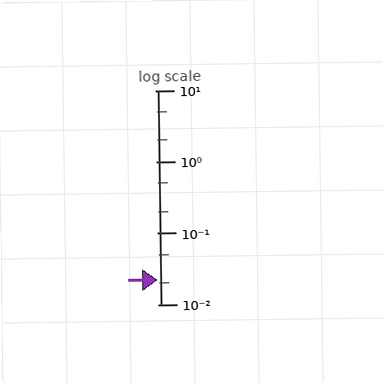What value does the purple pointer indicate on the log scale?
The pointer indicates approximately 0.022.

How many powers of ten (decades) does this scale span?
The scale spans 3 decades, from 0.01 to 10.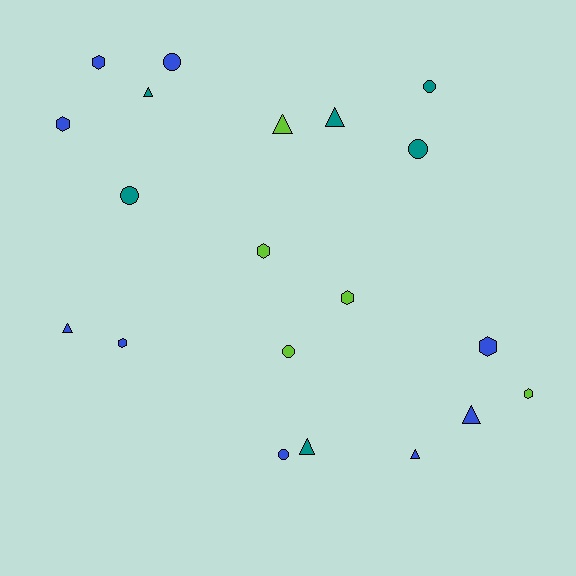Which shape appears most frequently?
Triangle, with 7 objects.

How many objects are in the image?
There are 20 objects.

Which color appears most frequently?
Blue, with 9 objects.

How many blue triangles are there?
There are 3 blue triangles.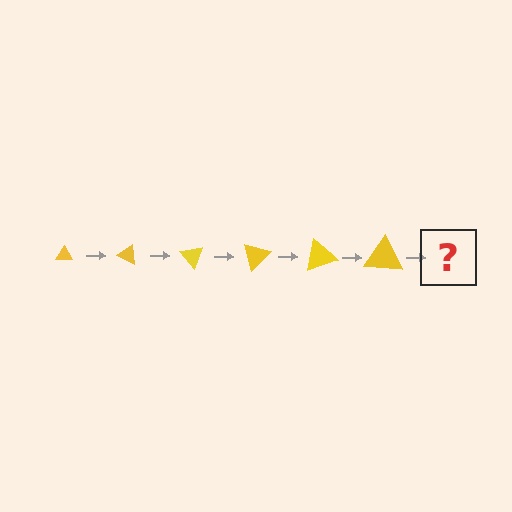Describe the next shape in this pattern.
It should be a triangle, larger than the previous one and rotated 150 degrees from the start.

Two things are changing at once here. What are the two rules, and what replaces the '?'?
The two rules are that the triangle grows larger each step and it rotates 25 degrees each step. The '?' should be a triangle, larger than the previous one and rotated 150 degrees from the start.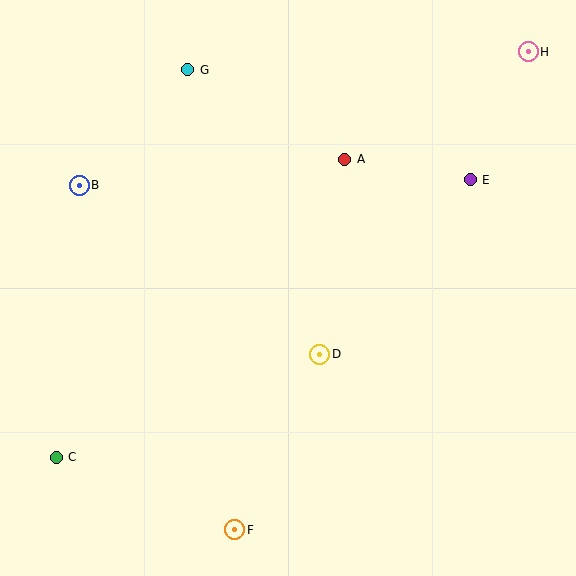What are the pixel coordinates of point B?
Point B is at (79, 185).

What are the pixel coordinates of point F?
Point F is at (235, 530).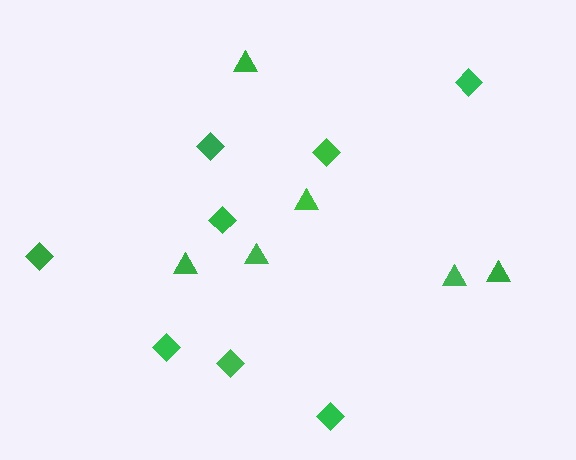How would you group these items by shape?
There are 2 groups: one group of triangles (6) and one group of diamonds (8).